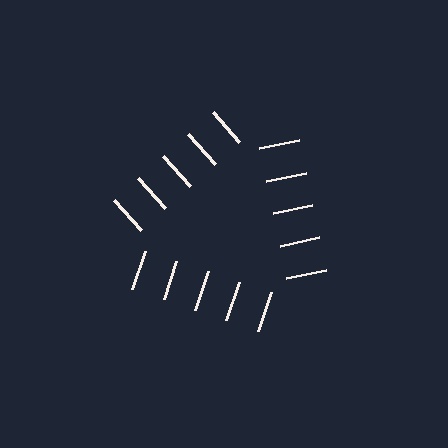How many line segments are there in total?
15 — 5 along each of the 3 edges.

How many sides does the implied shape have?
3 sides — the line-ends trace a triangle.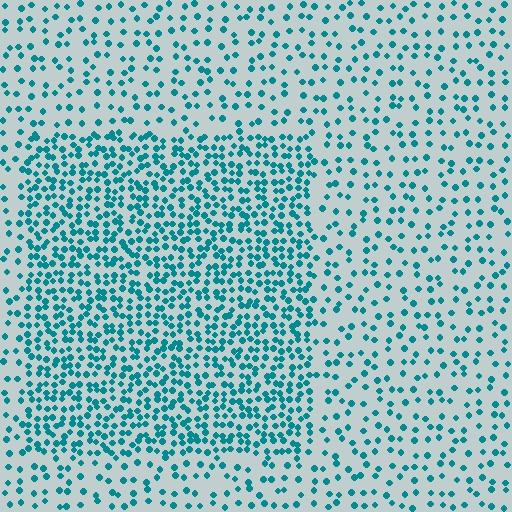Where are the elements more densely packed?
The elements are more densely packed inside the rectangle boundary.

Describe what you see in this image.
The image contains small teal elements arranged at two different densities. A rectangle-shaped region is visible where the elements are more densely packed than the surrounding area.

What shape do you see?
I see a rectangle.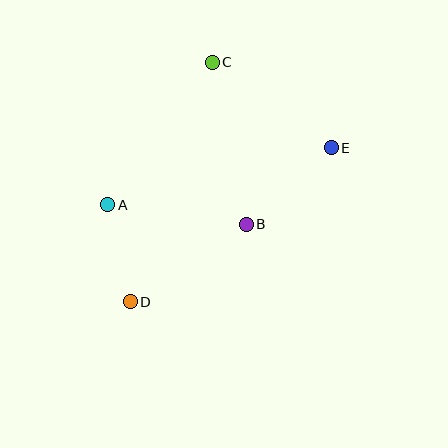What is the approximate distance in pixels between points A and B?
The distance between A and B is approximately 140 pixels.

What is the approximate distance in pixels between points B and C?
The distance between B and C is approximately 166 pixels.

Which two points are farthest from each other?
Points D and E are farthest from each other.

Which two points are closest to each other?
Points A and D are closest to each other.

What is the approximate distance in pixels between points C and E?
The distance between C and E is approximately 147 pixels.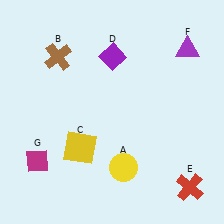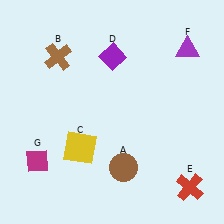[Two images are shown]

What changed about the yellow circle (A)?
In Image 1, A is yellow. In Image 2, it changed to brown.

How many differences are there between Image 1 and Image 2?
There is 1 difference between the two images.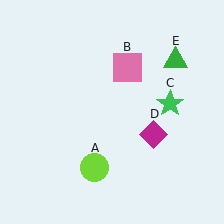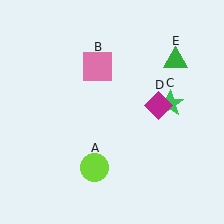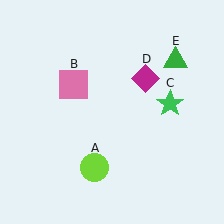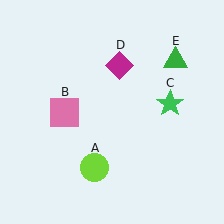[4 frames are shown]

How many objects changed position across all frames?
2 objects changed position: pink square (object B), magenta diamond (object D).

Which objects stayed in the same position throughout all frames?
Lime circle (object A) and green star (object C) and green triangle (object E) remained stationary.